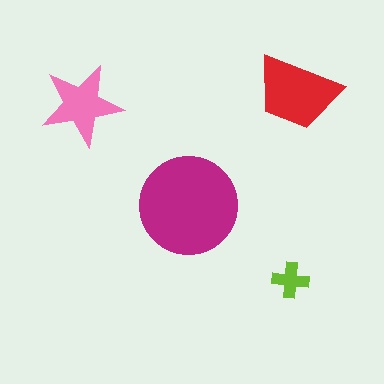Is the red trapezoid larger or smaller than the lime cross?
Larger.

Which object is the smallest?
The lime cross.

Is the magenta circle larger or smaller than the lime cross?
Larger.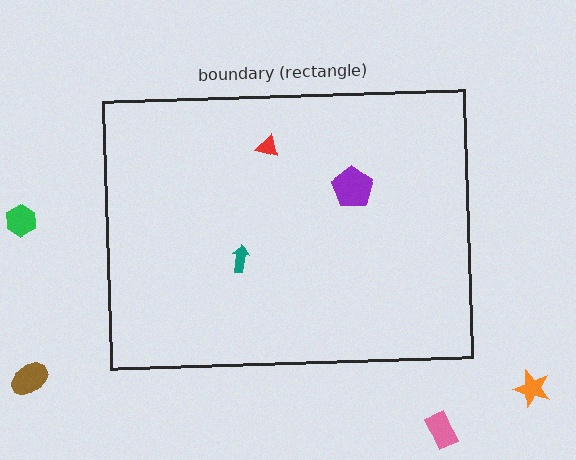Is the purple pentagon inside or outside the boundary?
Inside.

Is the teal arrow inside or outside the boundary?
Inside.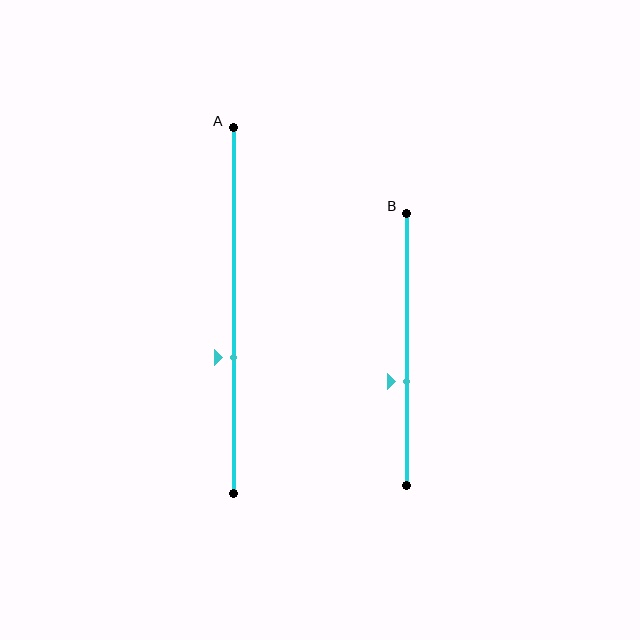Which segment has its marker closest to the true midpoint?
Segment B has its marker closest to the true midpoint.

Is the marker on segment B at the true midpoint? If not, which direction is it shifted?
No, the marker on segment B is shifted downward by about 12% of the segment length.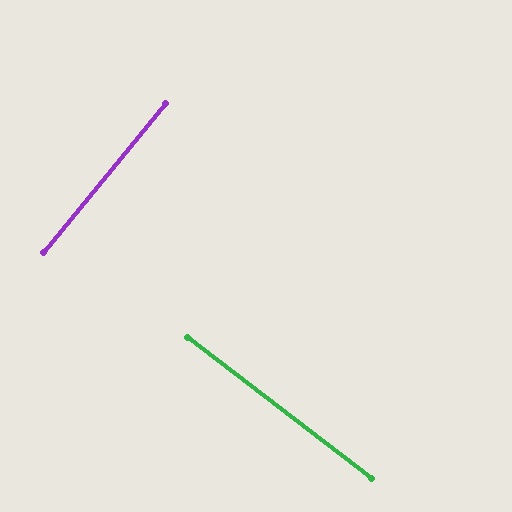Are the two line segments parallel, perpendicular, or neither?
Perpendicular — they meet at approximately 88°.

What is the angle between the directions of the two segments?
Approximately 88 degrees.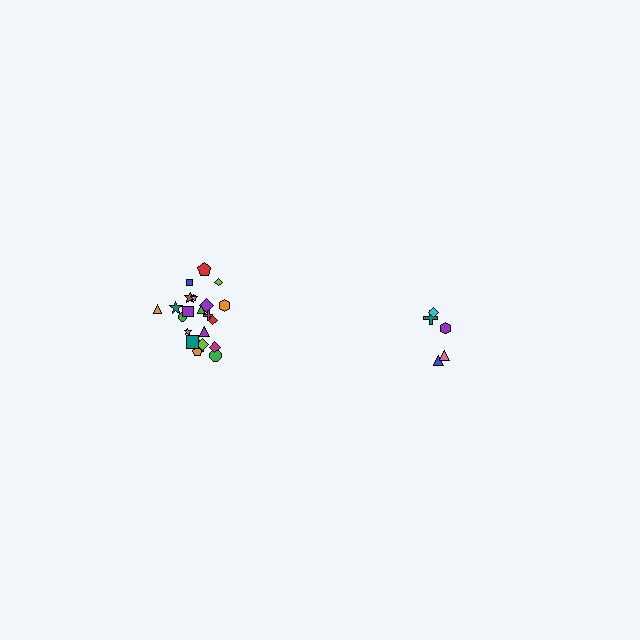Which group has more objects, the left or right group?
The left group.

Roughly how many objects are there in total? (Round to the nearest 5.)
Roughly 25 objects in total.